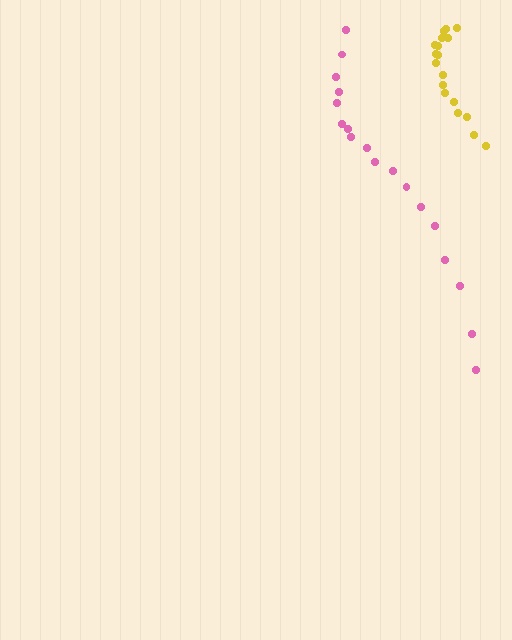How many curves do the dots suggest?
There are 2 distinct paths.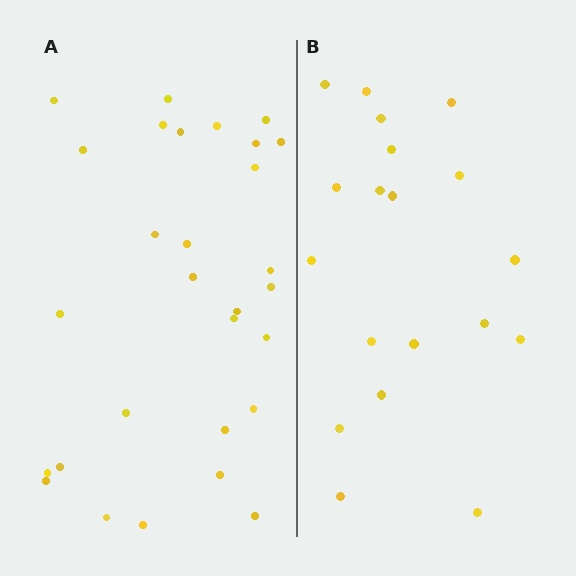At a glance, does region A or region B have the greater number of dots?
Region A (the left region) has more dots.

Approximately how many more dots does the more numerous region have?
Region A has roughly 10 or so more dots than region B.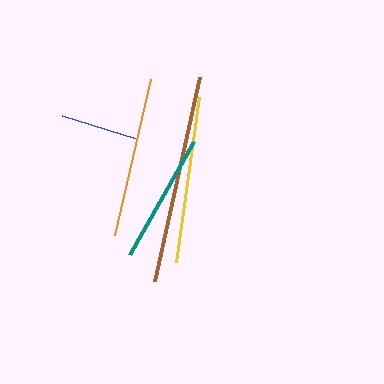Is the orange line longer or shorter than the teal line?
The orange line is longer than the teal line.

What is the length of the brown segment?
The brown segment is approximately 209 pixels long.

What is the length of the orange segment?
The orange segment is approximately 160 pixels long.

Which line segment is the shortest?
The blue line is the shortest at approximately 77 pixels.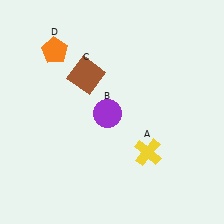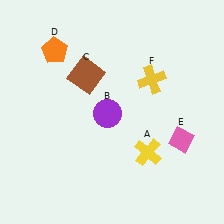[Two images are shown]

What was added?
A pink diamond (E), a yellow cross (F) were added in Image 2.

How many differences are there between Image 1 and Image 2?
There are 2 differences between the two images.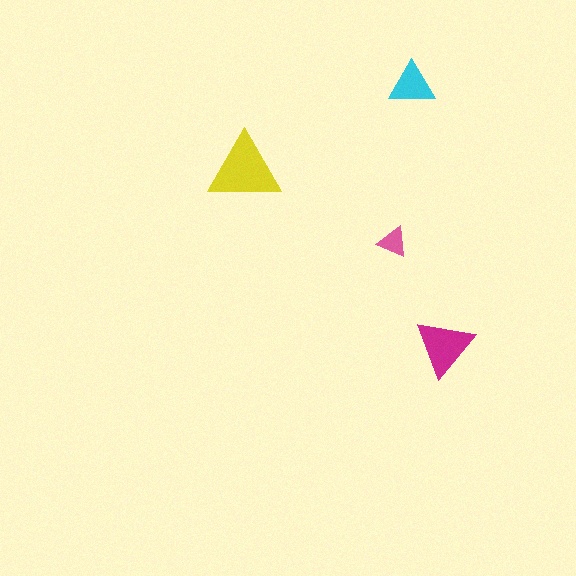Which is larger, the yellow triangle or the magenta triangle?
The yellow one.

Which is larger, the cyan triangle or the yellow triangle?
The yellow one.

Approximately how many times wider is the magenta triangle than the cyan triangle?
About 1.5 times wider.